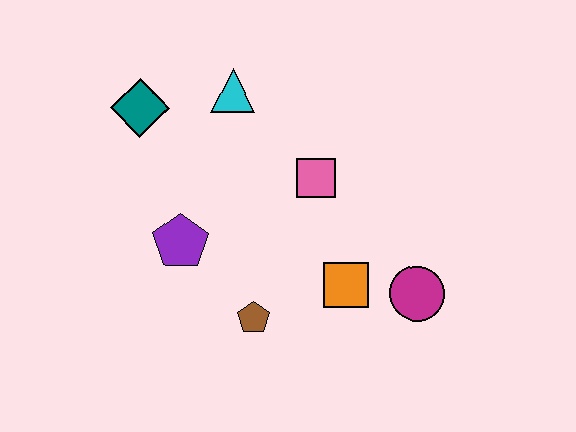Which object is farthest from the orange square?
The teal diamond is farthest from the orange square.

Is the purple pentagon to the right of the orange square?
No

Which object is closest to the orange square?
The magenta circle is closest to the orange square.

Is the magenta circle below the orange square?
Yes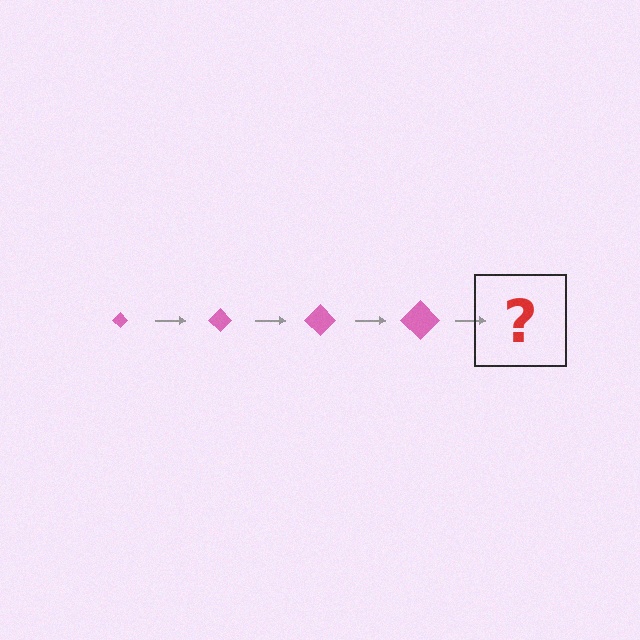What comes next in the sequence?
The next element should be a pink diamond, larger than the previous one.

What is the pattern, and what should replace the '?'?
The pattern is that the diamond gets progressively larger each step. The '?' should be a pink diamond, larger than the previous one.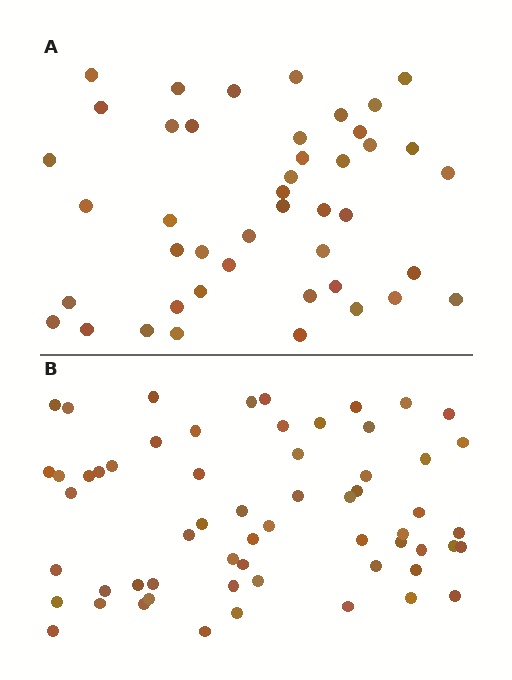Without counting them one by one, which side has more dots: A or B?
Region B (the bottom region) has more dots.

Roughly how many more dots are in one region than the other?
Region B has approximately 15 more dots than region A.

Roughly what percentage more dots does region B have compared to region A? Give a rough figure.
About 35% more.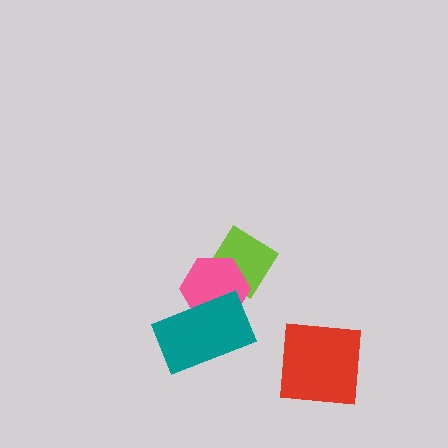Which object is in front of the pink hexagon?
The teal rectangle is in front of the pink hexagon.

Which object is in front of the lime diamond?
The pink hexagon is in front of the lime diamond.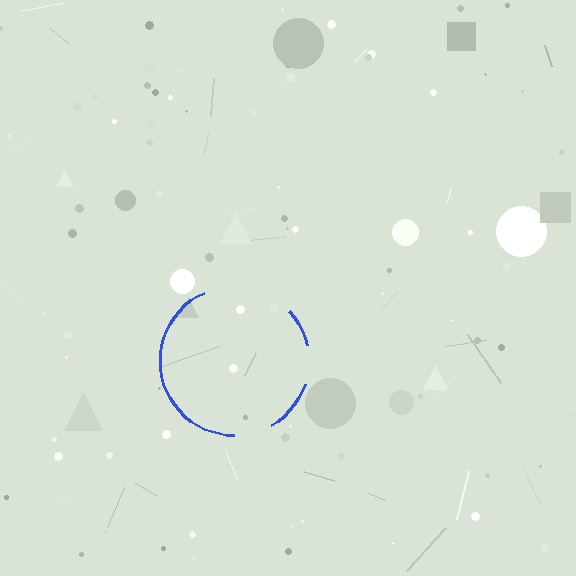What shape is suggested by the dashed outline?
The dashed outline suggests a circle.